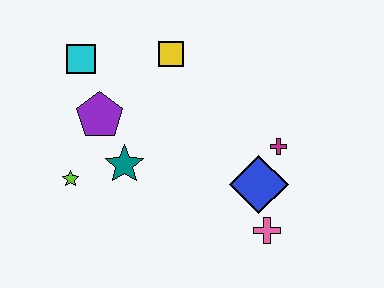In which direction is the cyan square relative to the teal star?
The cyan square is above the teal star.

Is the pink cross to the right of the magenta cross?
No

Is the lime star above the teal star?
No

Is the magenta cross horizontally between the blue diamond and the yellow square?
No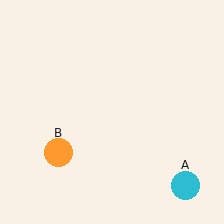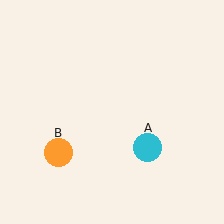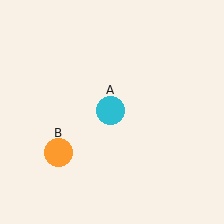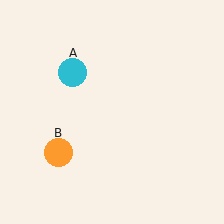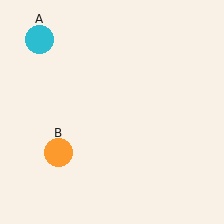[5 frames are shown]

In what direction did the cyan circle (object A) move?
The cyan circle (object A) moved up and to the left.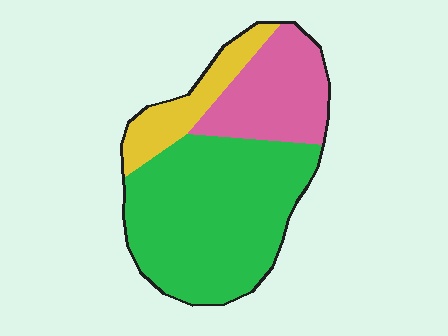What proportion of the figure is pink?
Pink takes up about one quarter (1/4) of the figure.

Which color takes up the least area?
Yellow, at roughly 15%.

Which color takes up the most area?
Green, at roughly 60%.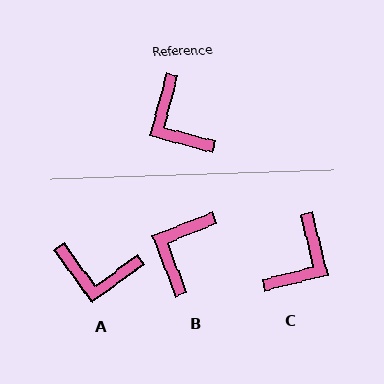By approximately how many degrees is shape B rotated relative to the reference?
Approximately 54 degrees clockwise.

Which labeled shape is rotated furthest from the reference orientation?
C, about 119 degrees away.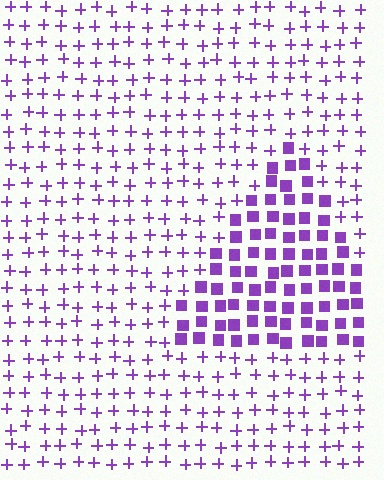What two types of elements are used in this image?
The image uses squares inside the triangle region and plus signs outside it.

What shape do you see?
I see a triangle.